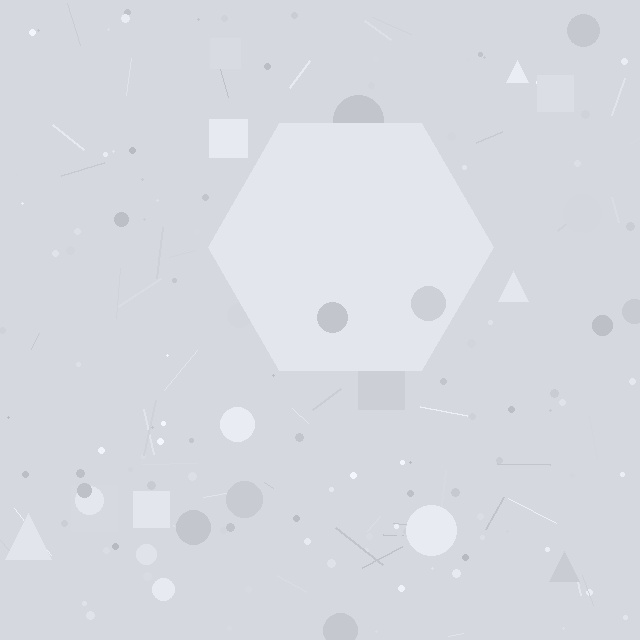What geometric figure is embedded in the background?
A hexagon is embedded in the background.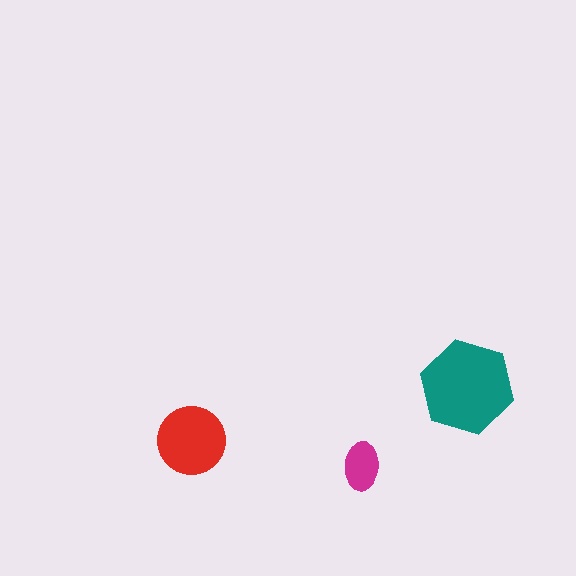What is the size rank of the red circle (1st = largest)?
2nd.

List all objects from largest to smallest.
The teal hexagon, the red circle, the magenta ellipse.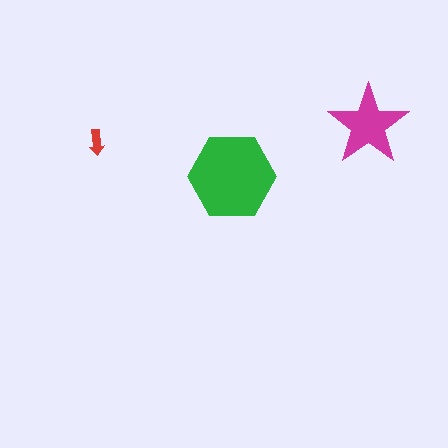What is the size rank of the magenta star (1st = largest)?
2nd.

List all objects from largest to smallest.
The green hexagon, the magenta star, the red arrow.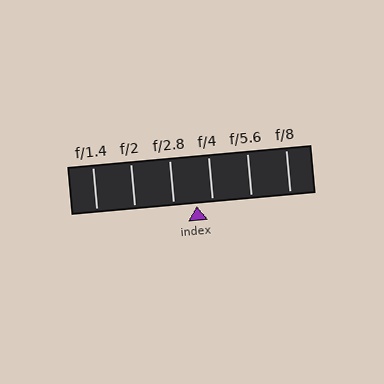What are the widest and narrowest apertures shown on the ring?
The widest aperture shown is f/1.4 and the narrowest is f/8.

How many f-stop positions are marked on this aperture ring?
There are 6 f-stop positions marked.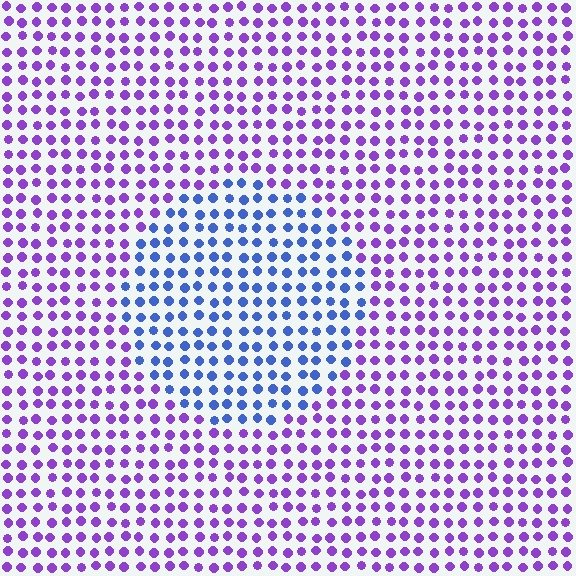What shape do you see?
I see a circle.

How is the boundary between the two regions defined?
The boundary is defined purely by a slight shift in hue (about 49 degrees). Spacing, size, and orientation are identical on both sides.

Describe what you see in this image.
The image is filled with small purple elements in a uniform arrangement. A circle-shaped region is visible where the elements are tinted to a slightly different hue, forming a subtle color boundary.